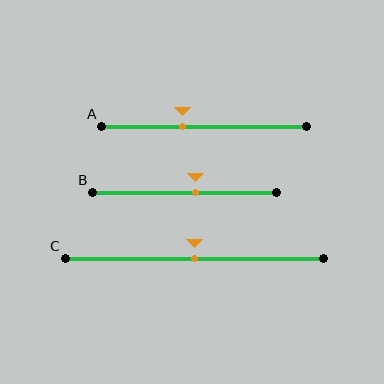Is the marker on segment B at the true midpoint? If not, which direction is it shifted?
No, the marker on segment B is shifted to the right by about 6% of the segment length.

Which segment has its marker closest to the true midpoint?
Segment C has its marker closest to the true midpoint.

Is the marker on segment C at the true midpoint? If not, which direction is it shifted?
Yes, the marker on segment C is at the true midpoint.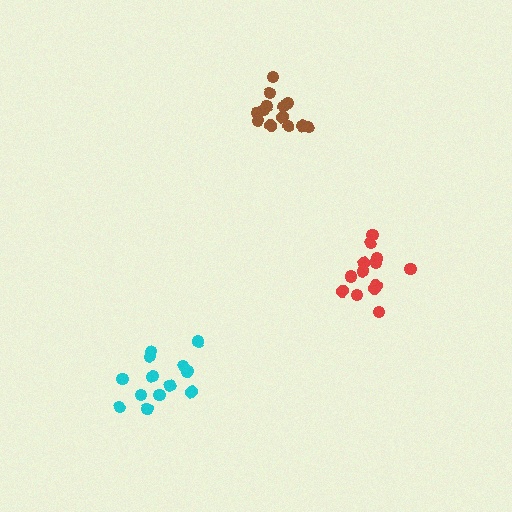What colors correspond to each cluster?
The clusters are colored: red, cyan, brown.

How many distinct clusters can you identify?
There are 3 distinct clusters.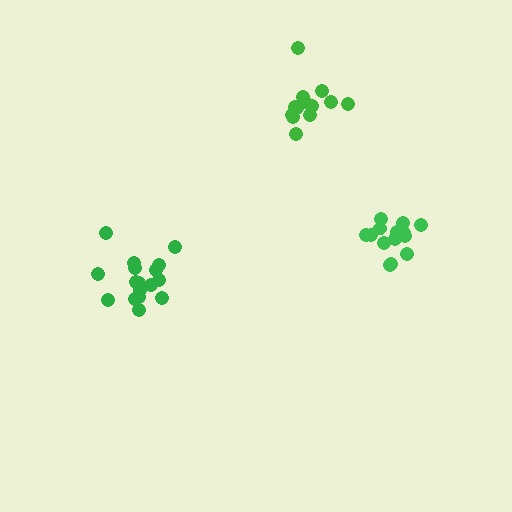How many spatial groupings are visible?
There are 3 spatial groupings.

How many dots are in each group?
Group 1: 14 dots, Group 2: 13 dots, Group 3: 17 dots (44 total).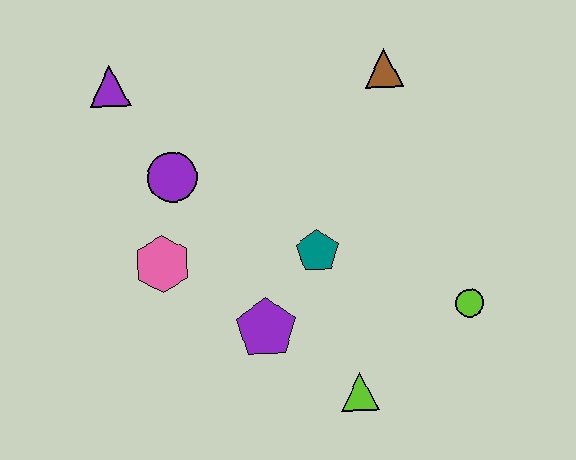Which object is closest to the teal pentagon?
The purple pentagon is closest to the teal pentagon.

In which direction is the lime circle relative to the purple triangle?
The lime circle is to the right of the purple triangle.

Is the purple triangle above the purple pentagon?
Yes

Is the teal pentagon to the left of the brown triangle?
Yes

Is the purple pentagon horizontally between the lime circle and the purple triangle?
Yes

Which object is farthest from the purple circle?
The lime circle is farthest from the purple circle.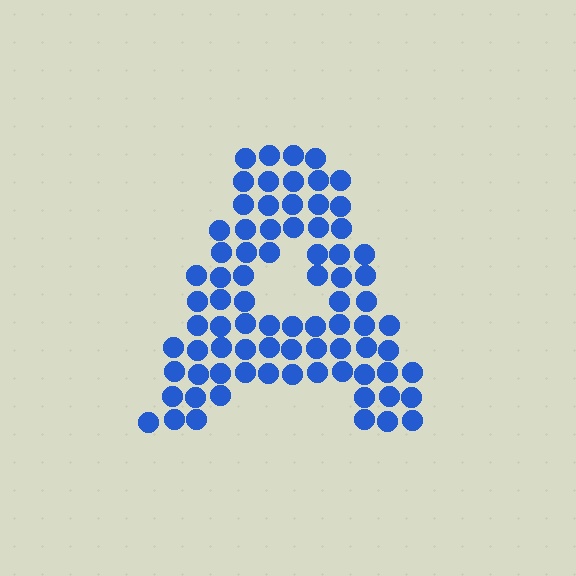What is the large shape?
The large shape is the letter A.